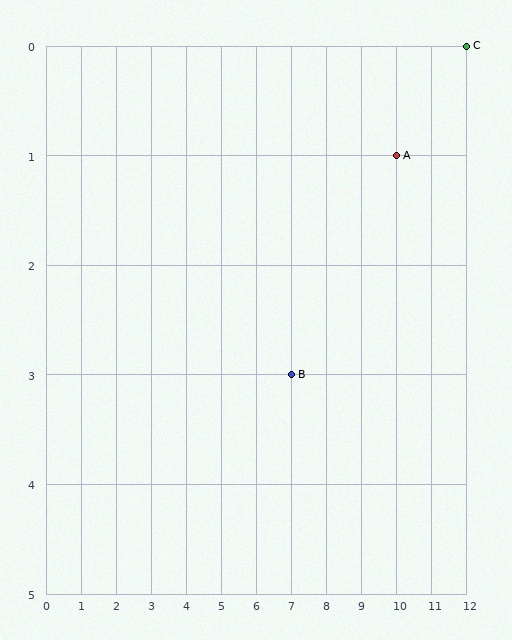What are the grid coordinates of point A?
Point A is at grid coordinates (10, 1).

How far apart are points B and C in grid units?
Points B and C are 5 columns and 3 rows apart (about 5.8 grid units diagonally).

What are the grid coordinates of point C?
Point C is at grid coordinates (12, 0).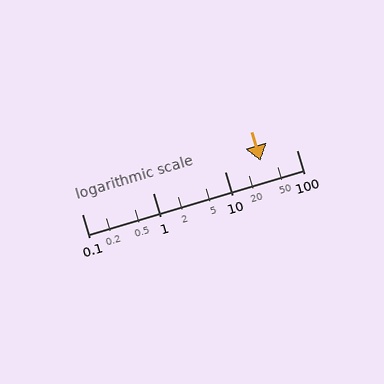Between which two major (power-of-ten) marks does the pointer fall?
The pointer is between 10 and 100.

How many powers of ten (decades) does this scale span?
The scale spans 3 decades, from 0.1 to 100.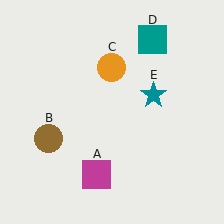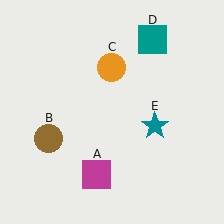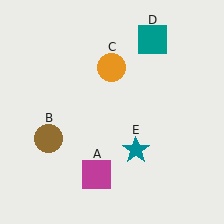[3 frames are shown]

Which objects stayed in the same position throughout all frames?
Magenta square (object A) and brown circle (object B) and orange circle (object C) and teal square (object D) remained stationary.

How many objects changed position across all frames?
1 object changed position: teal star (object E).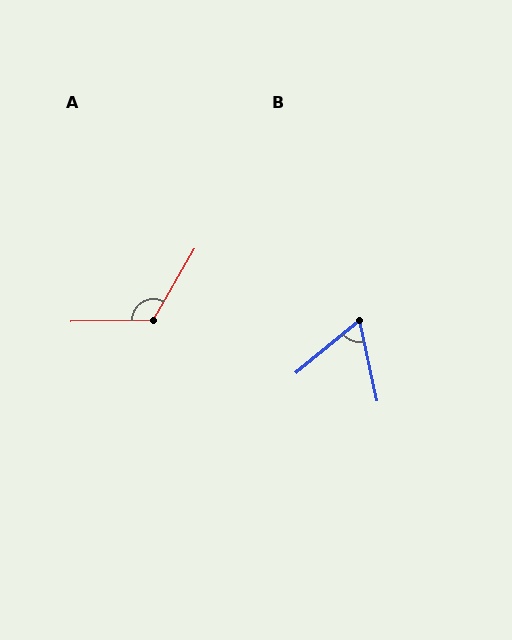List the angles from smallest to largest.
B (63°), A (121°).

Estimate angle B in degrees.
Approximately 63 degrees.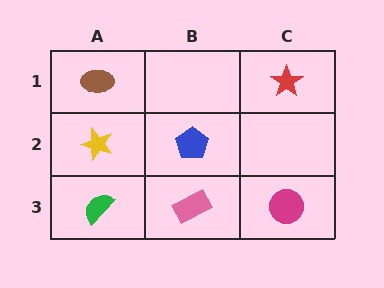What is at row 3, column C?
A magenta circle.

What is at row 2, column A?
A yellow star.